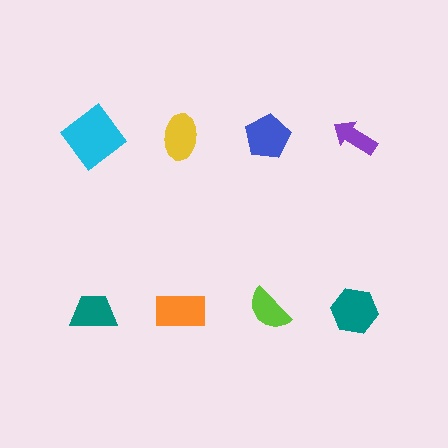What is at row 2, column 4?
A teal hexagon.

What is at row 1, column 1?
A cyan diamond.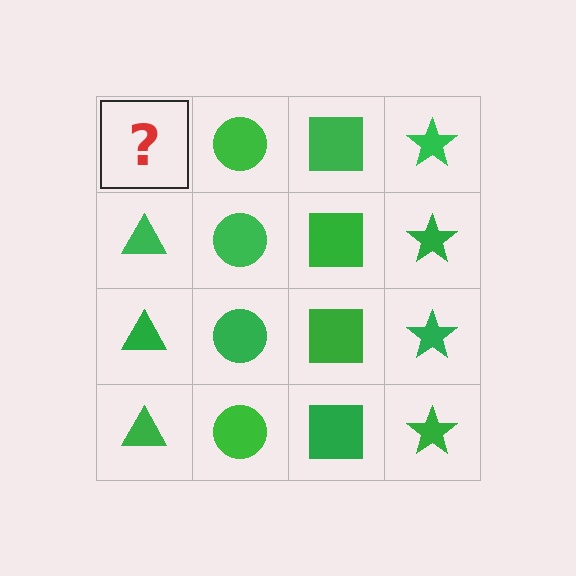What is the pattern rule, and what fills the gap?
The rule is that each column has a consistent shape. The gap should be filled with a green triangle.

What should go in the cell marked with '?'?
The missing cell should contain a green triangle.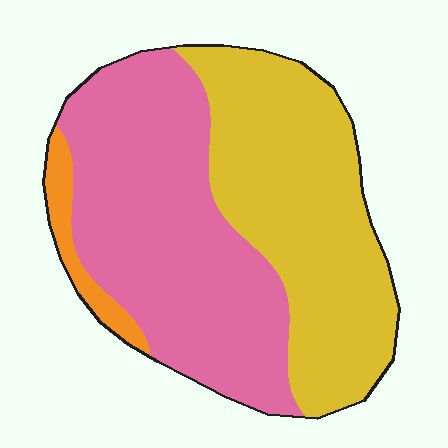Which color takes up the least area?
Orange, at roughly 5%.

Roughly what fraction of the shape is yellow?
Yellow covers about 45% of the shape.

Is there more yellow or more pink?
Pink.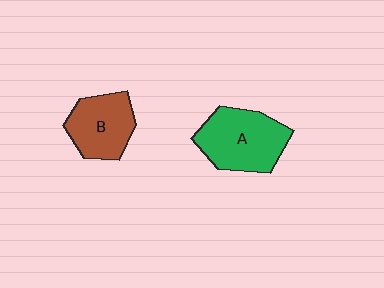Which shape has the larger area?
Shape A (green).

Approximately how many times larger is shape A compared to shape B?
Approximately 1.3 times.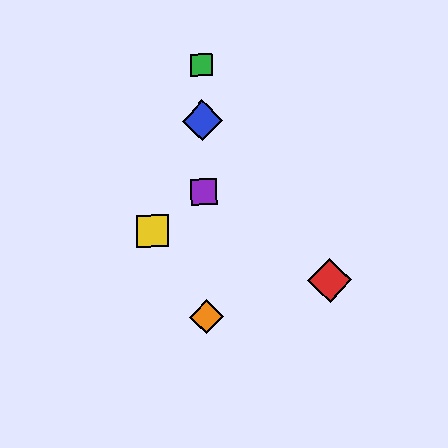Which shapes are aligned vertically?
The blue diamond, the green square, the purple square, the orange diamond are aligned vertically.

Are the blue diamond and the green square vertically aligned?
Yes, both are at x≈202.